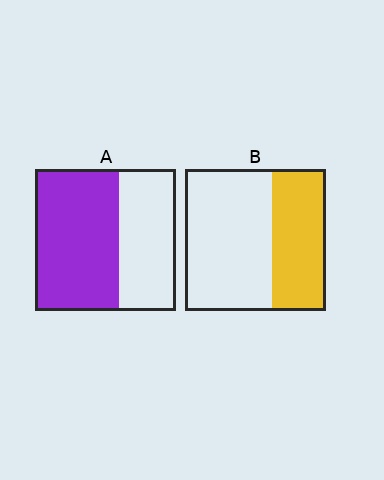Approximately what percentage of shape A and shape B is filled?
A is approximately 60% and B is approximately 40%.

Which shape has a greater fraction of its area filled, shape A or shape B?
Shape A.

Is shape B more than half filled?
No.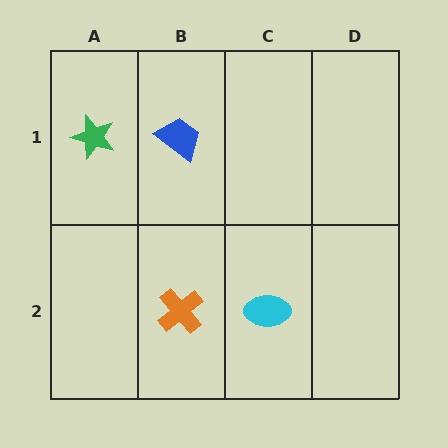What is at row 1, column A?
A green star.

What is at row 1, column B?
A blue trapezoid.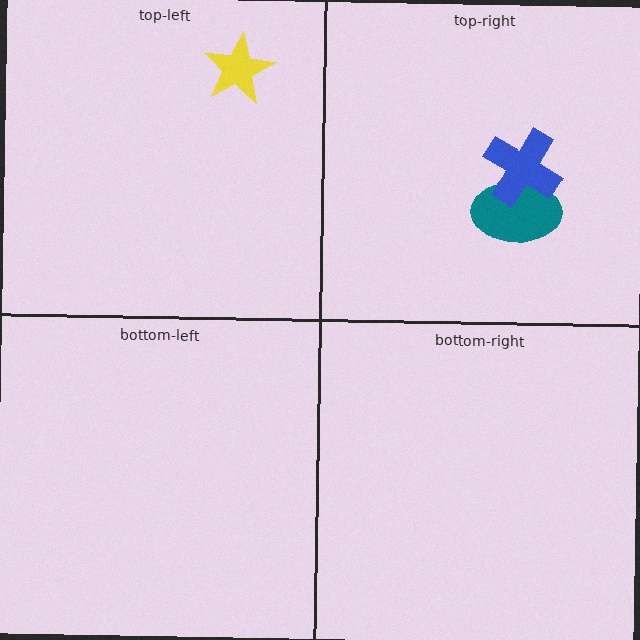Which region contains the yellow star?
The top-left region.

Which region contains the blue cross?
The top-right region.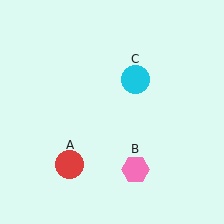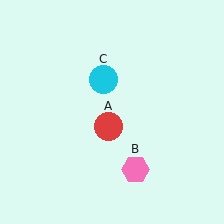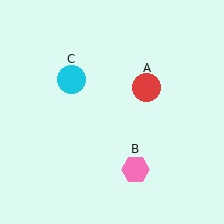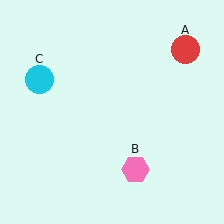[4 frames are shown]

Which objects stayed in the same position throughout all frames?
Pink hexagon (object B) remained stationary.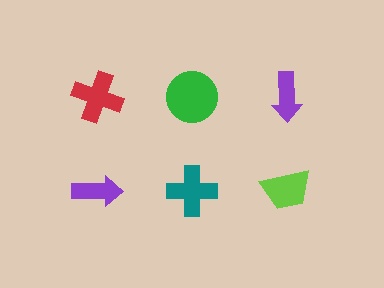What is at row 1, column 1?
A red cross.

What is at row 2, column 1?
A purple arrow.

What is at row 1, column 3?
A purple arrow.